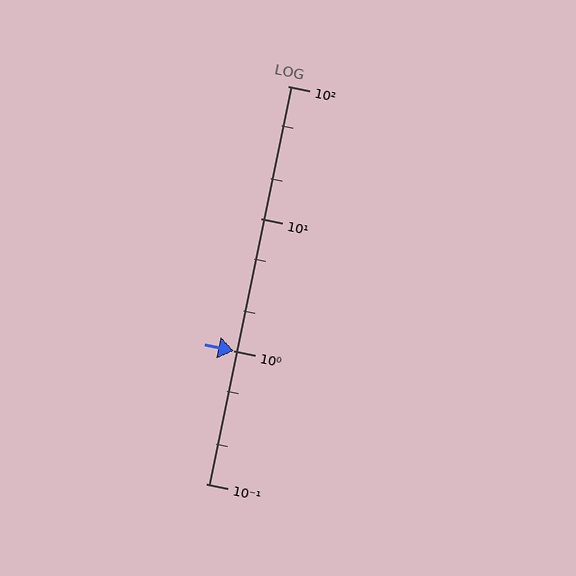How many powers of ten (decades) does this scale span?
The scale spans 3 decades, from 0.1 to 100.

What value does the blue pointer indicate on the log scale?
The pointer indicates approximately 1.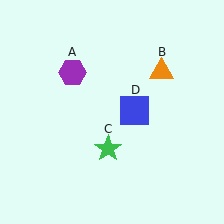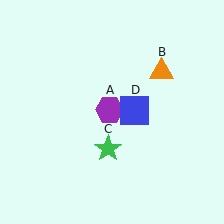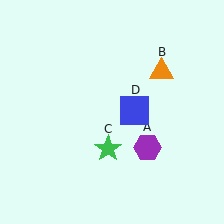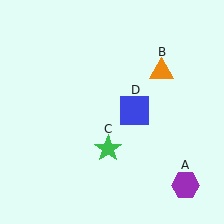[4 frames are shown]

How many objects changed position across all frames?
1 object changed position: purple hexagon (object A).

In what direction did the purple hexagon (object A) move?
The purple hexagon (object A) moved down and to the right.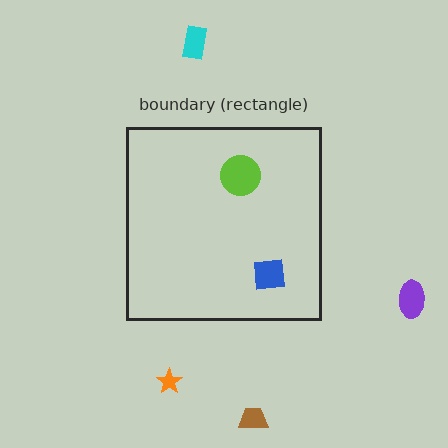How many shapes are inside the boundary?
2 inside, 4 outside.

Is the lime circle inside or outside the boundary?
Inside.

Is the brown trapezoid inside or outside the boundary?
Outside.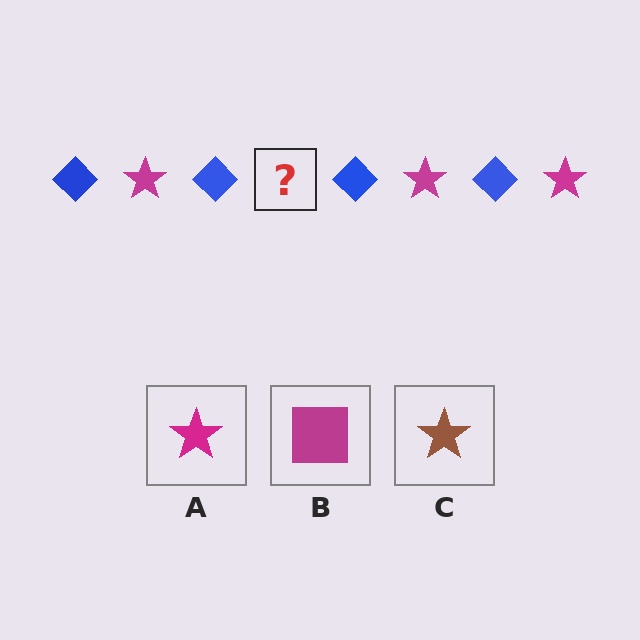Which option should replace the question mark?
Option A.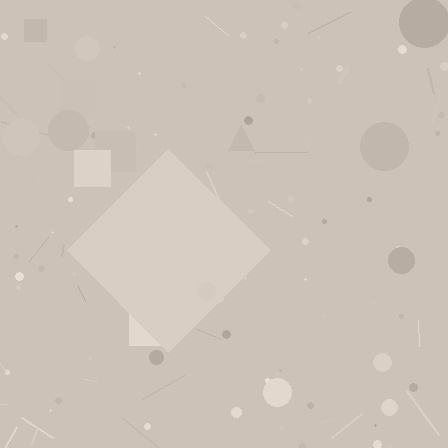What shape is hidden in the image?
A diamond is hidden in the image.